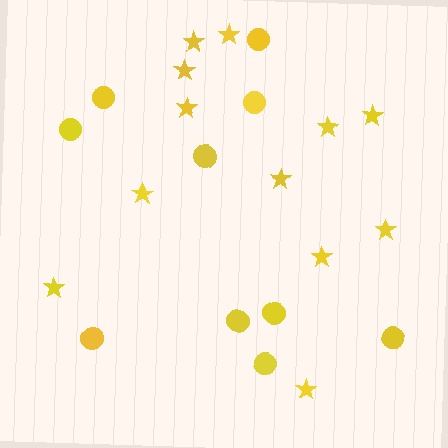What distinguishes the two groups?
There are 2 groups: one group of stars (12) and one group of circles (10).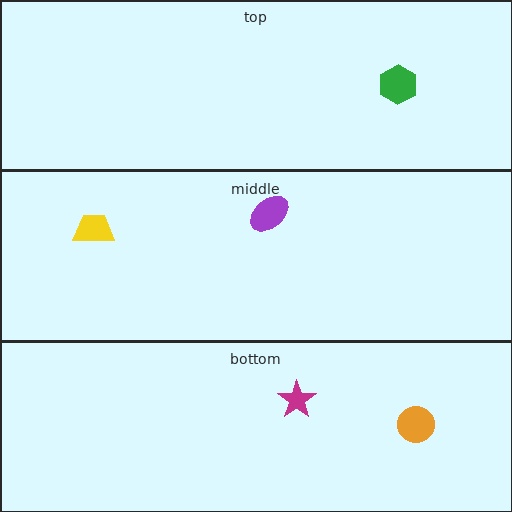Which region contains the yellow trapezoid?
The middle region.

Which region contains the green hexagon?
The top region.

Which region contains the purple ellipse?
The middle region.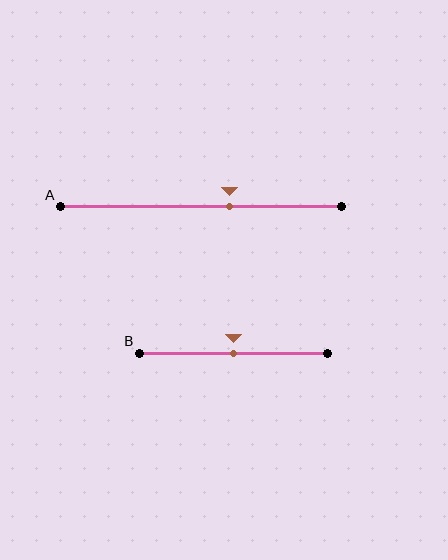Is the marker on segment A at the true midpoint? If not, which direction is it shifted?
No, the marker on segment A is shifted to the right by about 10% of the segment length.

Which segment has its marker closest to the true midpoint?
Segment B has its marker closest to the true midpoint.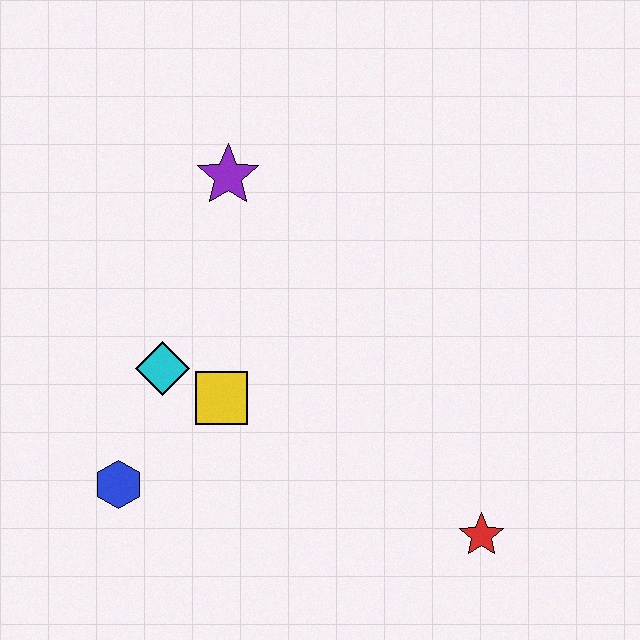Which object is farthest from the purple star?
The red star is farthest from the purple star.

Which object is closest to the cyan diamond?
The yellow square is closest to the cyan diamond.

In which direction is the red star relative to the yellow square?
The red star is to the right of the yellow square.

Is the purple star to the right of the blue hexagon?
Yes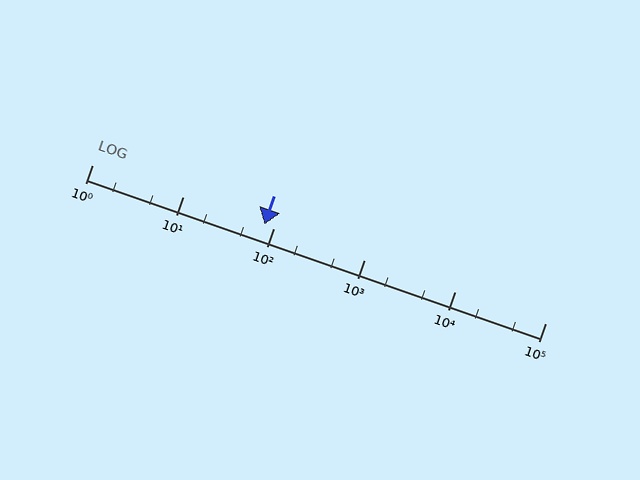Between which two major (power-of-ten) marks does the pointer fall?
The pointer is between 10 and 100.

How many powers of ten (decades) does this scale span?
The scale spans 5 decades, from 1 to 100000.